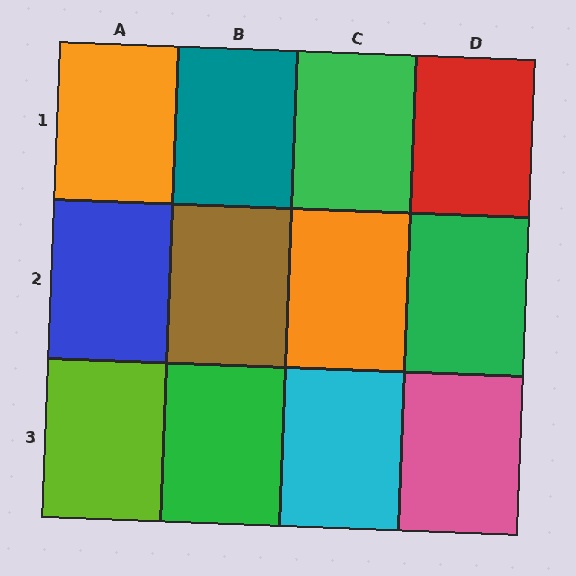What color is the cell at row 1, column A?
Orange.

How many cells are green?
3 cells are green.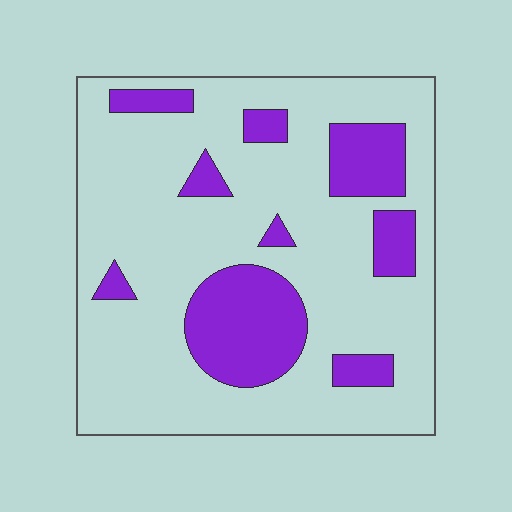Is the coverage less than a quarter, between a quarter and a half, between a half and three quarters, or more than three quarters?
Less than a quarter.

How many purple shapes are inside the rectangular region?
9.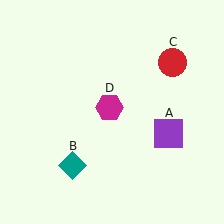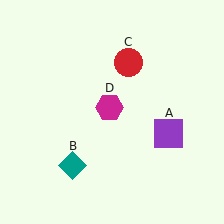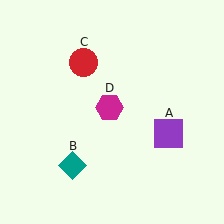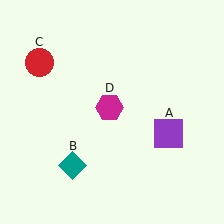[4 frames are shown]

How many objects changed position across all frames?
1 object changed position: red circle (object C).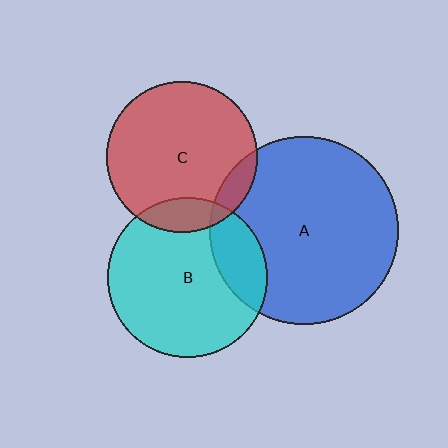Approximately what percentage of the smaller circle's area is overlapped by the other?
Approximately 10%.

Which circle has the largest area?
Circle A (blue).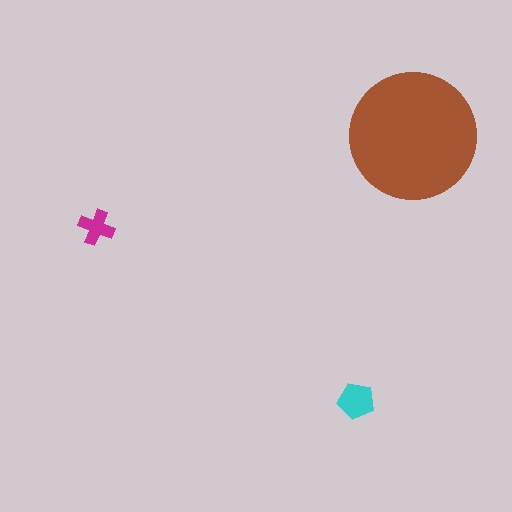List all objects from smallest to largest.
The magenta cross, the cyan pentagon, the brown circle.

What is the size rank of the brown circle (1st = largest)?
1st.